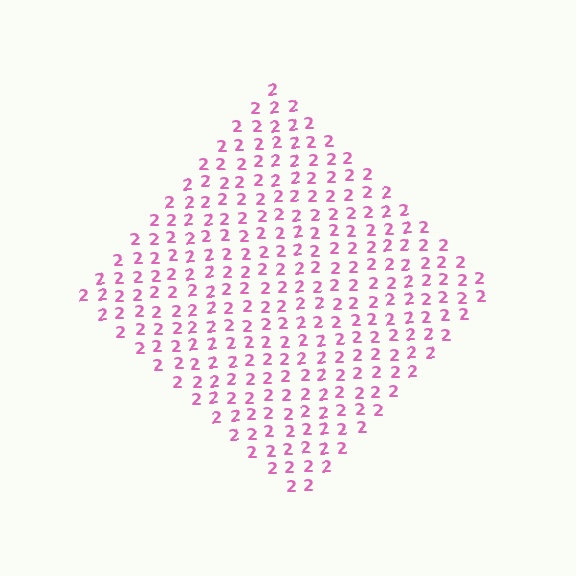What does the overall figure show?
The overall figure shows a diamond.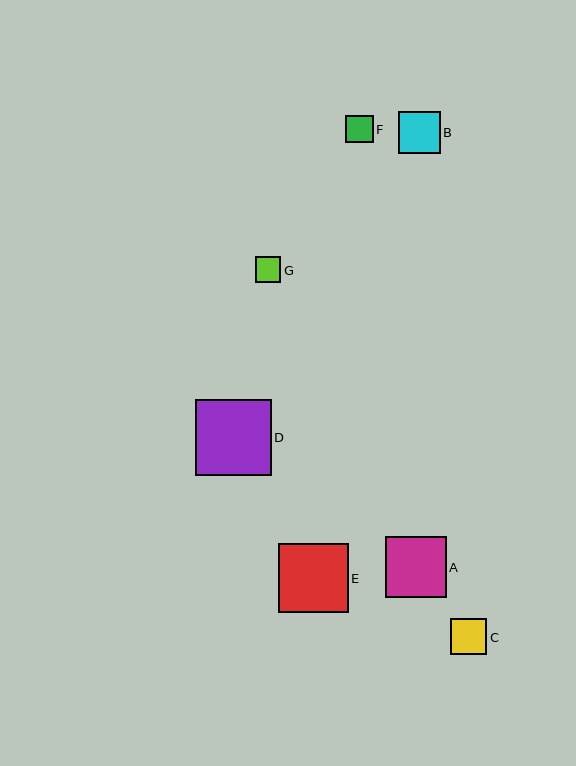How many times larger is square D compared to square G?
Square D is approximately 3.0 times the size of square G.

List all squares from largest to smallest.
From largest to smallest: D, E, A, B, C, F, G.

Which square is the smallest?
Square G is the smallest with a size of approximately 25 pixels.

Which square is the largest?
Square D is the largest with a size of approximately 76 pixels.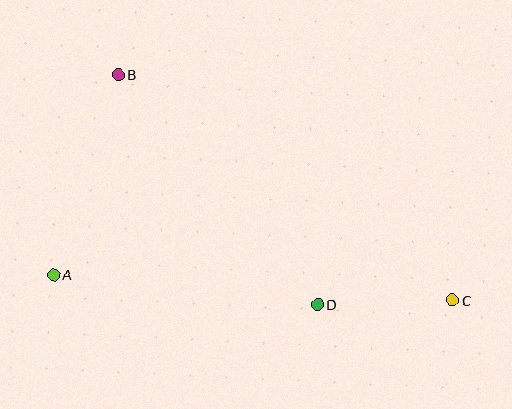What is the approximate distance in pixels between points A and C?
The distance between A and C is approximately 399 pixels.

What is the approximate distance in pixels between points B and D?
The distance between B and D is approximately 304 pixels.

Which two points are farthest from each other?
Points B and C are farthest from each other.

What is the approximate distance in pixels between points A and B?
The distance between A and B is approximately 210 pixels.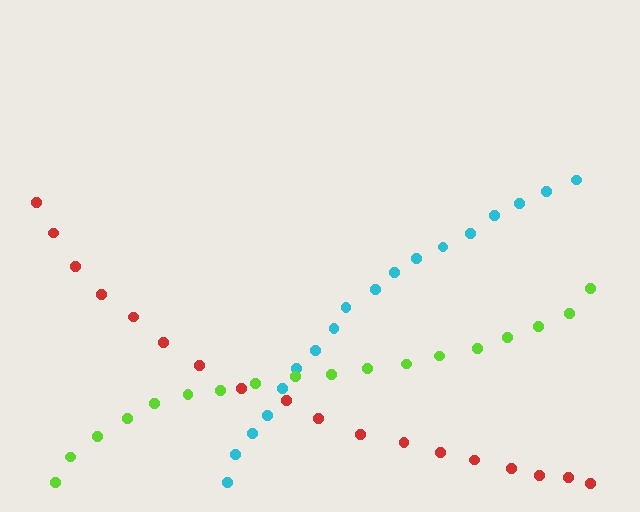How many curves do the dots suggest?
There are 3 distinct paths.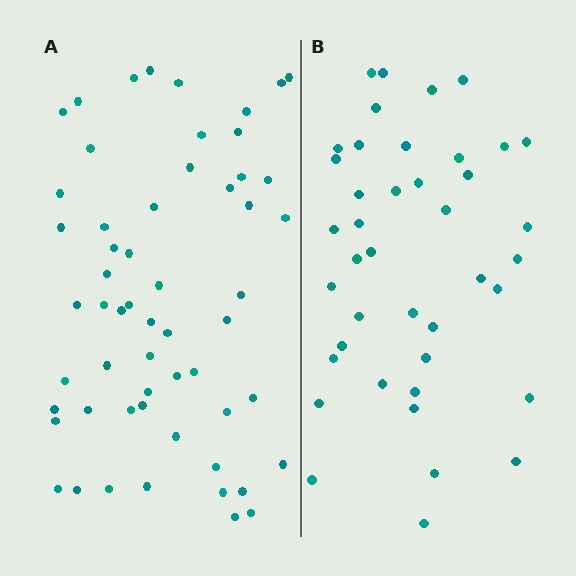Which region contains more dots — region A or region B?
Region A (the left region) has more dots.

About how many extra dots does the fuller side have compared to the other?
Region A has approximately 15 more dots than region B.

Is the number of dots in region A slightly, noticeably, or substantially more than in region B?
Region A has noticeably more, but not dramatically so. The ratio is roughly 1.4 to 1.